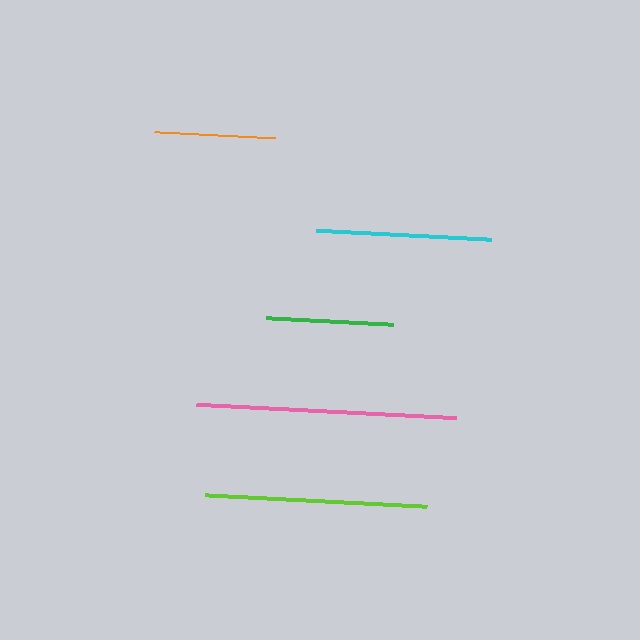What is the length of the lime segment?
The lime segment is approximately 222 pixels long.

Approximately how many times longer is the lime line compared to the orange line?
The lime line is approximately 1.8 times the length of the orange line.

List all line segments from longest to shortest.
From longest to shortest: pink, lime, cyan, green, orange.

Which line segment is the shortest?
The orange line is the shortest at approximately 121 pixels.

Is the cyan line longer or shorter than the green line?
The cyan line is longer than the green line.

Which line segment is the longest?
The pink line is the longest at approximately 260 pixels.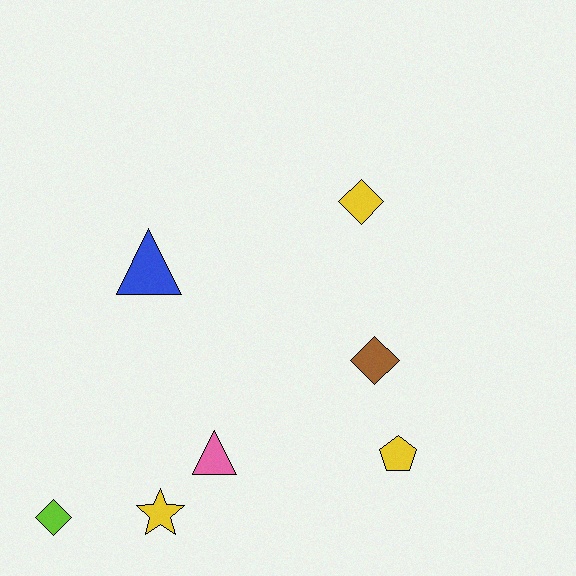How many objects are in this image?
There are 7 objects.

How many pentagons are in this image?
There is 1 pentagon.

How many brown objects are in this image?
There is 1 brown object.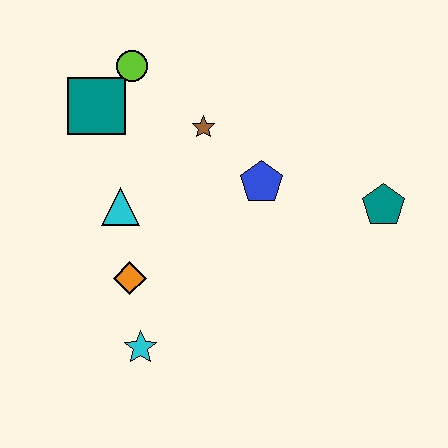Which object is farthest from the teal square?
The teal pentagon is farthest from the teal square.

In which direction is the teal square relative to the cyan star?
The teal square is above the cyan star.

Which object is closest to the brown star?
The blue pentagon is closest to the brown star.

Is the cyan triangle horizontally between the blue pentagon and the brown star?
No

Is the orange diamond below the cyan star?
No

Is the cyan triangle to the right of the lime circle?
No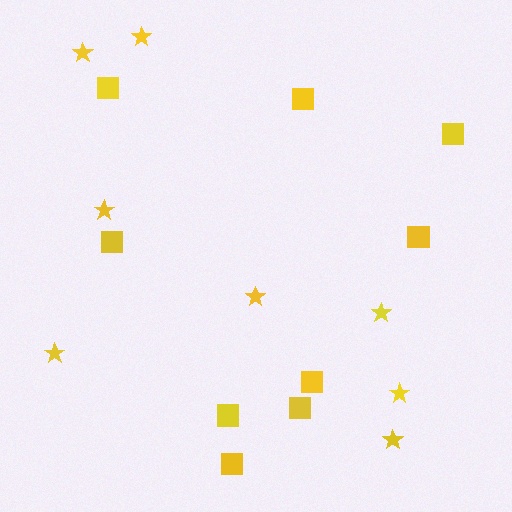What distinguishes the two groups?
There are 2 groups: one group of stars (8) and one group of squares (9).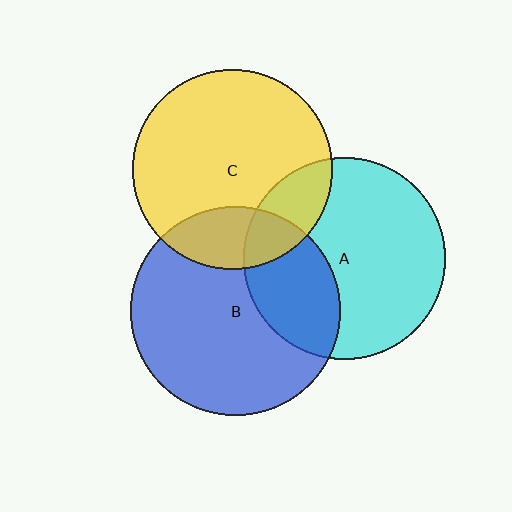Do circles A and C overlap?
Yes.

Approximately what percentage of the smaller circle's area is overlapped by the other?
Approximately 20%.